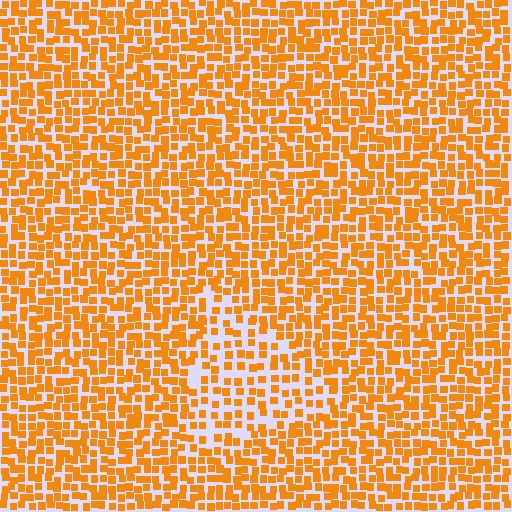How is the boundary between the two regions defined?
The boundary is defined by a change in element density (approximately 1.7x ratio). All elements are the same color, size, and shape.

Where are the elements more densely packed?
The elements are more densely packed outside the triangle boundary.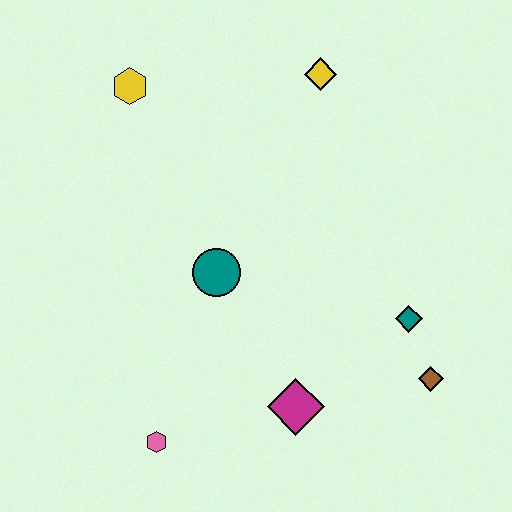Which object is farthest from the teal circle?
The brown diamond is farthest from the teal circle.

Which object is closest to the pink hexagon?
The magenta diamond is closest to the pink hexagon.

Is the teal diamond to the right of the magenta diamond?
Yes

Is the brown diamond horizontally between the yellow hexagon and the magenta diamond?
No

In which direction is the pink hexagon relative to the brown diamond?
The pink hexagon is to the left of the brown diamond.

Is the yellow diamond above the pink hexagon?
Yes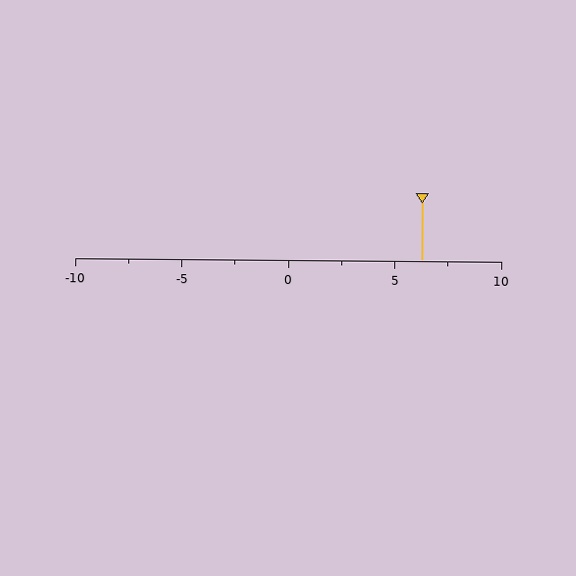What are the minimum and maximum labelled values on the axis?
The axis runs from -10 to 10.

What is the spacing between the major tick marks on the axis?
The major ticks are spaced 5 apart.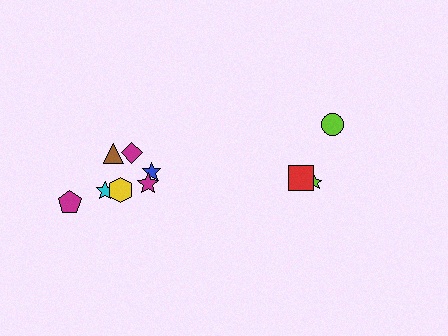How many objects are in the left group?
There are 7 objects.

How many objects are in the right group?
There are 4 objects.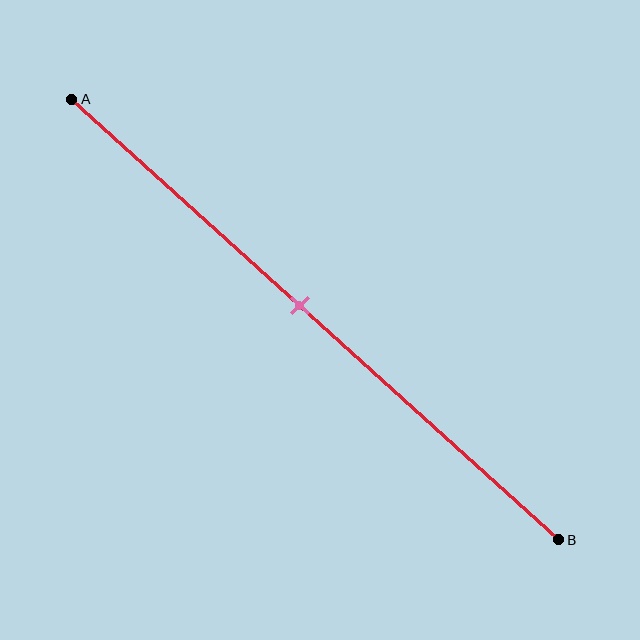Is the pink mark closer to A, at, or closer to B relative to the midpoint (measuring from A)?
The pink mark is closer to point A than the midpoint of segment AB.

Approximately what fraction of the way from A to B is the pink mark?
The pink mark is approximately 45% of the way from A to B.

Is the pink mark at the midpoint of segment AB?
No, the mark is at about 45% from A, not at the 50% midpoint.